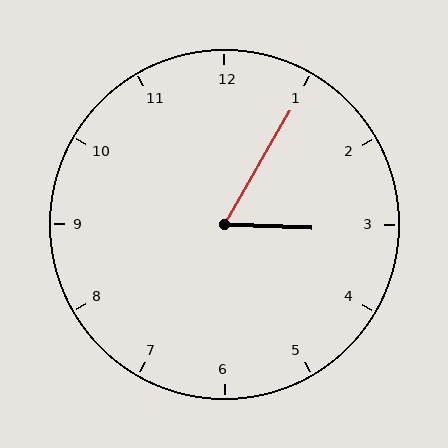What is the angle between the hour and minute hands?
Approximately 62 degrees.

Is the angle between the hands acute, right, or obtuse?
It is acute.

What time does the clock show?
3:05.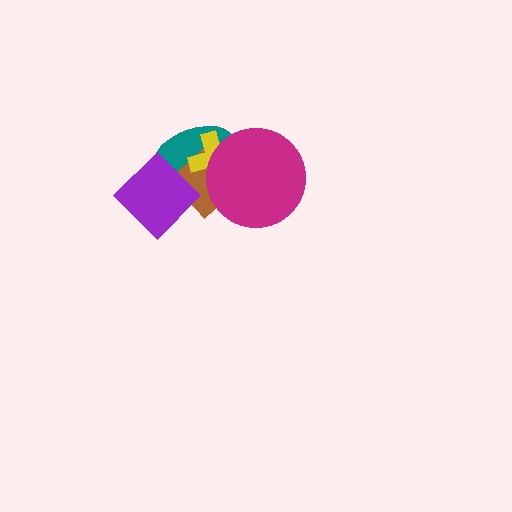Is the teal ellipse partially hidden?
Yes, it is partially covered by another shape.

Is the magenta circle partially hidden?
No, no other shape covers it.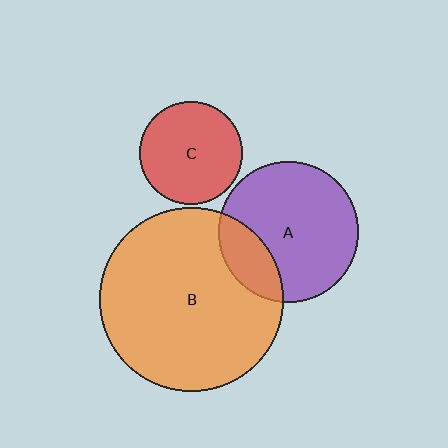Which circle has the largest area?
Circle B (orange).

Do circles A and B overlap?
Yes.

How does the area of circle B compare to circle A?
Approximately 1.7 times.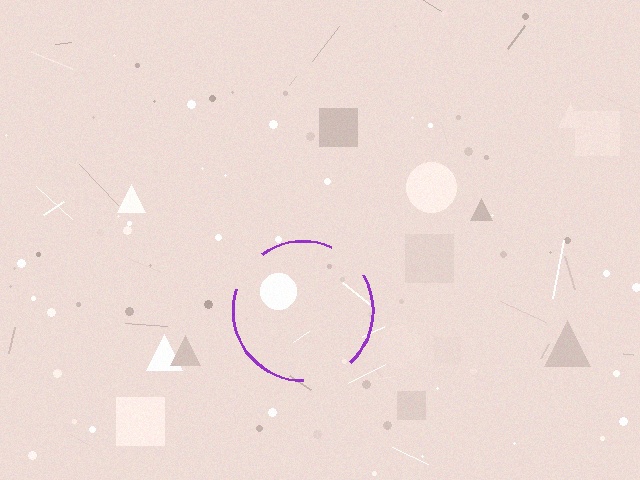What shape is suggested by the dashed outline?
The dashed outline suggests a circle.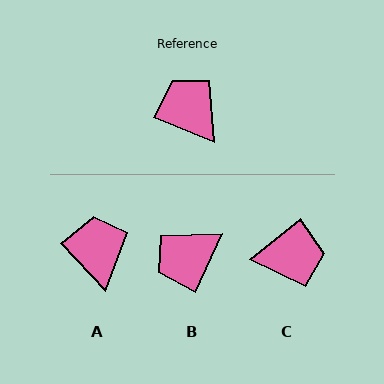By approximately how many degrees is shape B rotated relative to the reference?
Approximately 87 degrees counter-clockwise.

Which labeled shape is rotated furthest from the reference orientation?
C, about 120 degrees away.